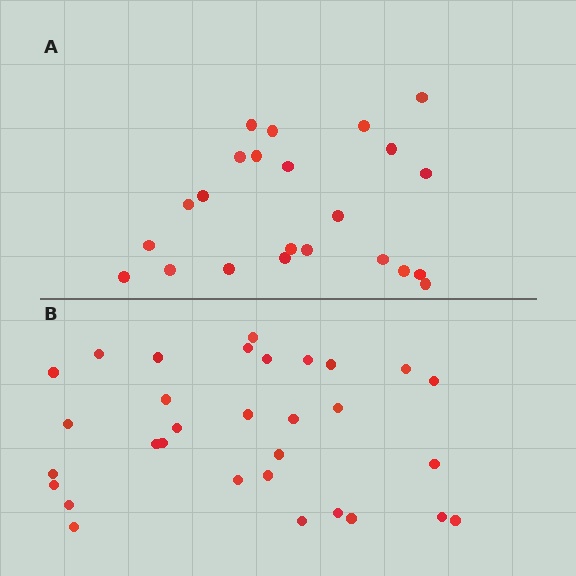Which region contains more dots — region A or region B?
Region B (the bottom region) has more dots.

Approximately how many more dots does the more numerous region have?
Region B has roughly 8 or so more dots than region A.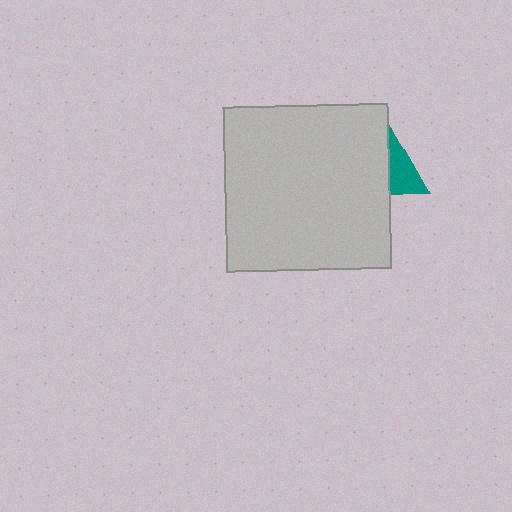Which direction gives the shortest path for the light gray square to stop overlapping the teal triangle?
Moving left gives the shortest separation.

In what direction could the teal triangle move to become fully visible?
The teal triangle could move right. That would shift it out from behind the light gray square entirely.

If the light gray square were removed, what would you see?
You would see the complete teal triangle.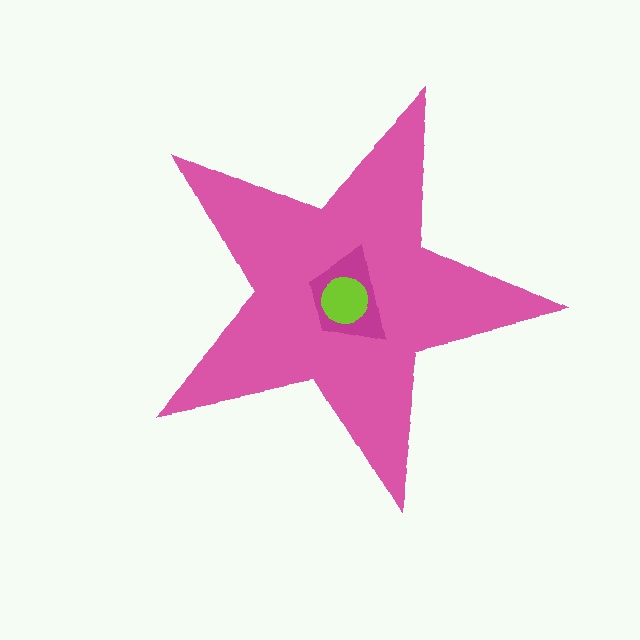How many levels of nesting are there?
3.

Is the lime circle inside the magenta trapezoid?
Yes.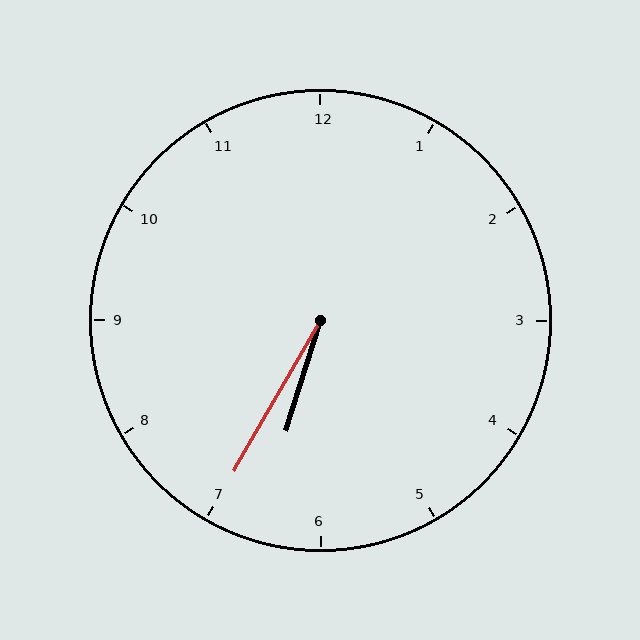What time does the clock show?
6:35.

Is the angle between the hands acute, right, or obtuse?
It is acute.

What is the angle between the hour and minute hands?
Approximately 12 degrees.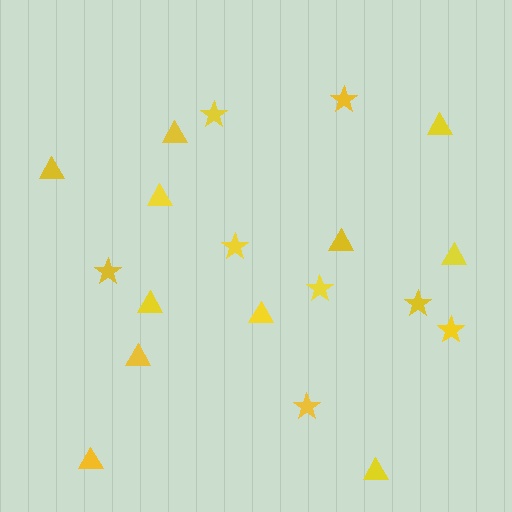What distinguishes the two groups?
There are 2 groups: one group of triangles (11) and one group of stars (8).